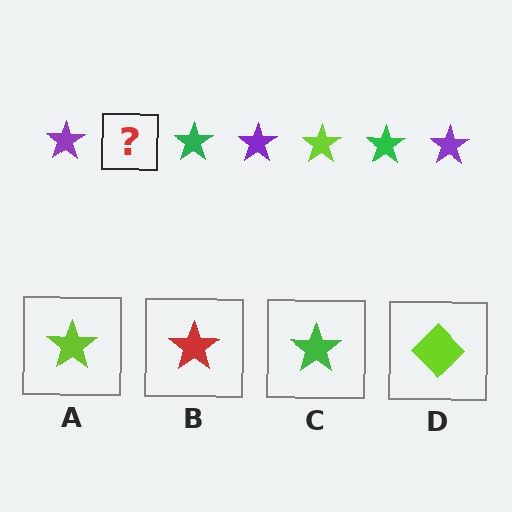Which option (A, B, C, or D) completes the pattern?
A.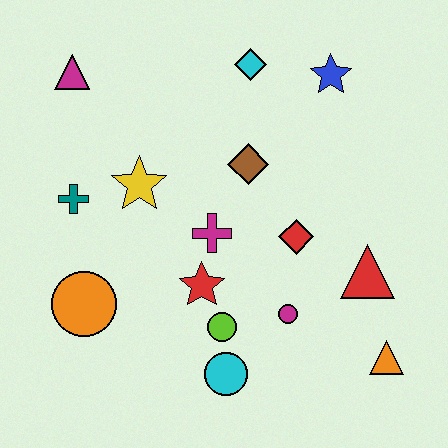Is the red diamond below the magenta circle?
No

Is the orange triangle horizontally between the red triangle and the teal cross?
No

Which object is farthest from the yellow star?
The orange triangle is farthest from the yellow star.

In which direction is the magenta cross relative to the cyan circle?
The magenta cross is above the cyan circle.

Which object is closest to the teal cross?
The yellow star is closest to the teal cross.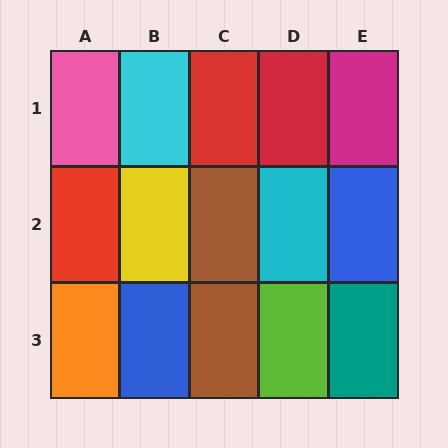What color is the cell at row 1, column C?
Red.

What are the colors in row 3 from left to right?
Orange, blue, brown, lime, teal.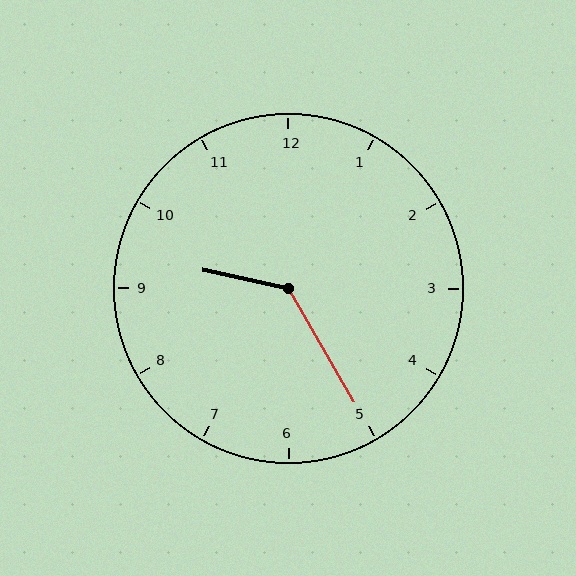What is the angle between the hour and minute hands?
Approximately 132 degrees.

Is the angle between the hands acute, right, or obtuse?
It is obtuse.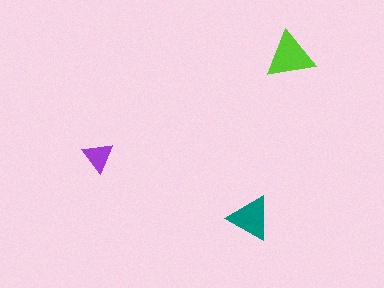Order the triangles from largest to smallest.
the lime one, the teal one, the purple one.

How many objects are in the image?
There are 3 objects in the image.